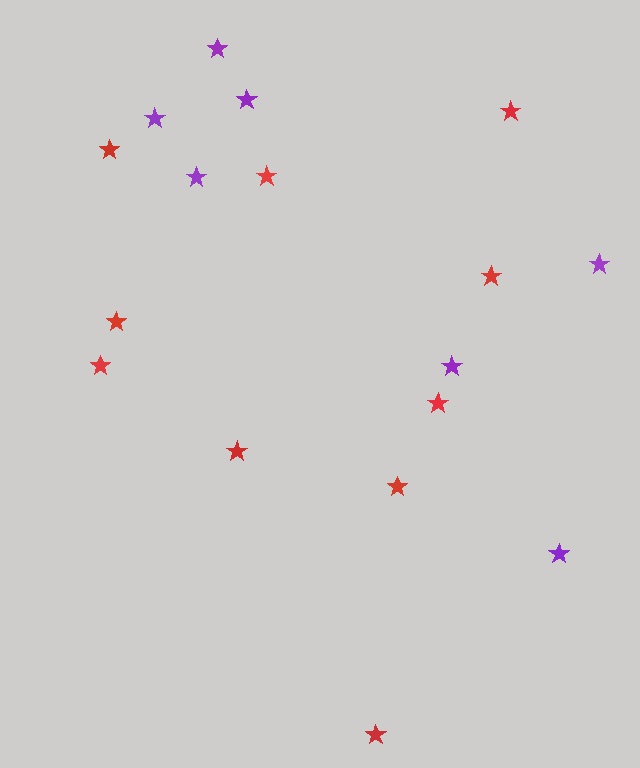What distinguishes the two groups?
There are 2 groups: one group of purple stars (7) and one group of red stars (10).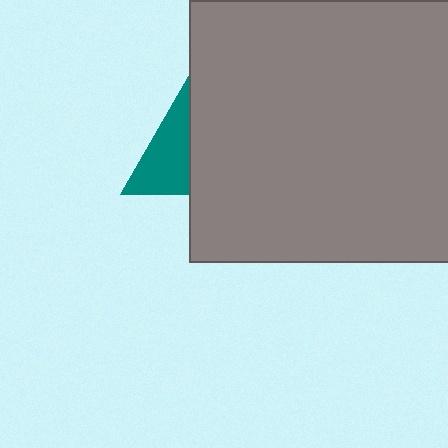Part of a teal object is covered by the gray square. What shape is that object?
It is a triangle.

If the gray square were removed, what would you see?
You would see the complete teal triangle.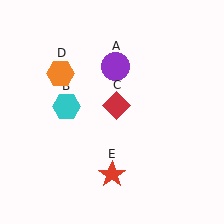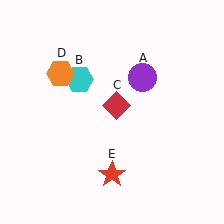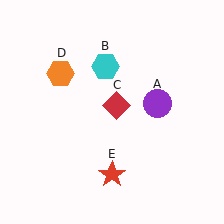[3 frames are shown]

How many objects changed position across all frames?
2 objects changed position: purple circle (object A), cyan hexagon (object B).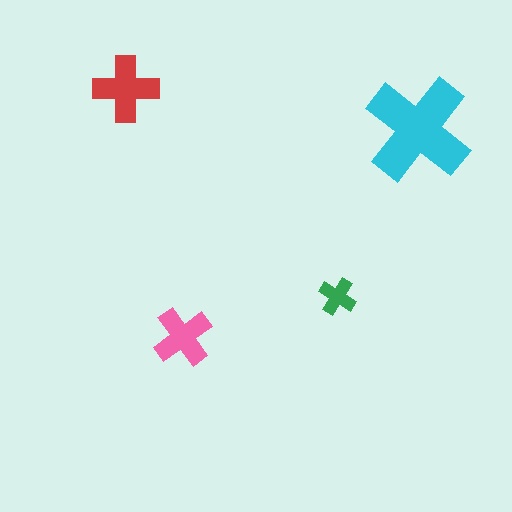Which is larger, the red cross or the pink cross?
The red one.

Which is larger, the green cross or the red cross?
The red one.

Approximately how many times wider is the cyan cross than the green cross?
About 3 times wider.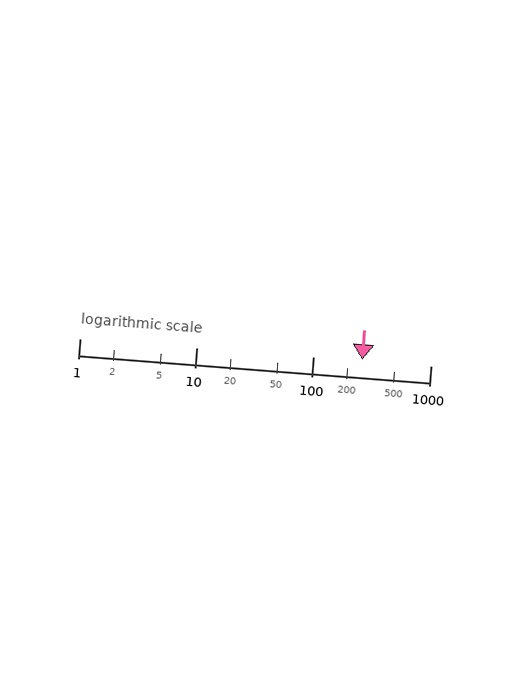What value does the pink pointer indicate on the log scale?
The pointer indicates approximately 260.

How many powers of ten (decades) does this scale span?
The scale spans 3 decades, from 1 to 1000.